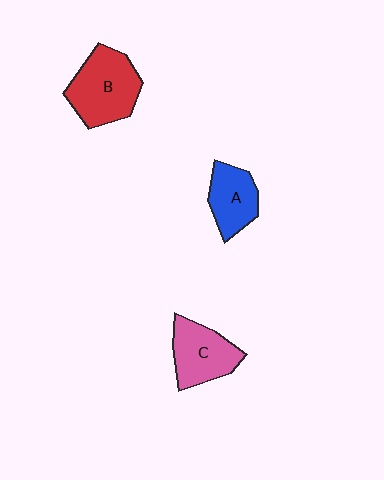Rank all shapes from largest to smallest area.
From largest to smallest: B (red), C (pink), A (blue).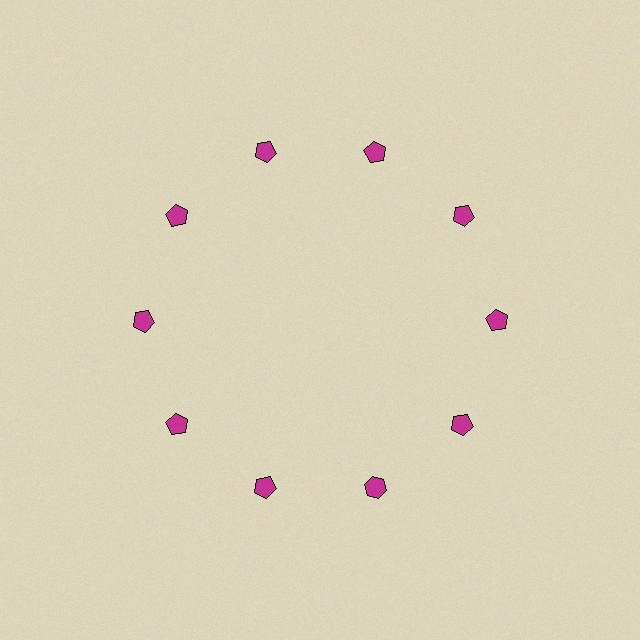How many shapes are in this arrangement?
There are 10 shapes arranged in a ring pattern.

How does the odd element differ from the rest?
It has a different shape: hexagon instead of pentagon.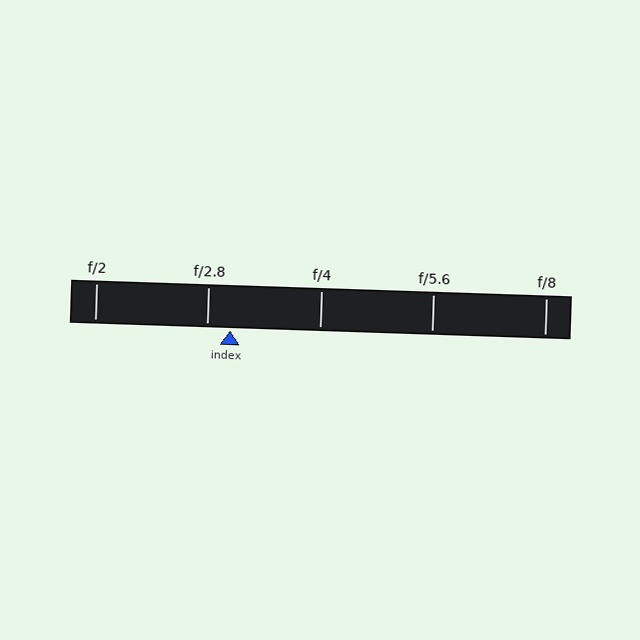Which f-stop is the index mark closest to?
The index mark is closest to f/2.8.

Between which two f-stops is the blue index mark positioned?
The index mark is between f/2.8 and f/4.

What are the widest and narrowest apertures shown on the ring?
The widest aperture shown is f/2 and the narrowest is f/8.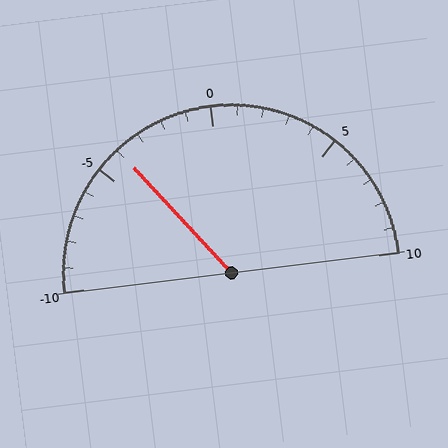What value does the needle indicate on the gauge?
The needle indicates approximately -4.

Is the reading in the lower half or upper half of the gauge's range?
The reading is in the lower half of the range (-10 to 10).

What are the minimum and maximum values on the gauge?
The gauge ranges from -10 to 10.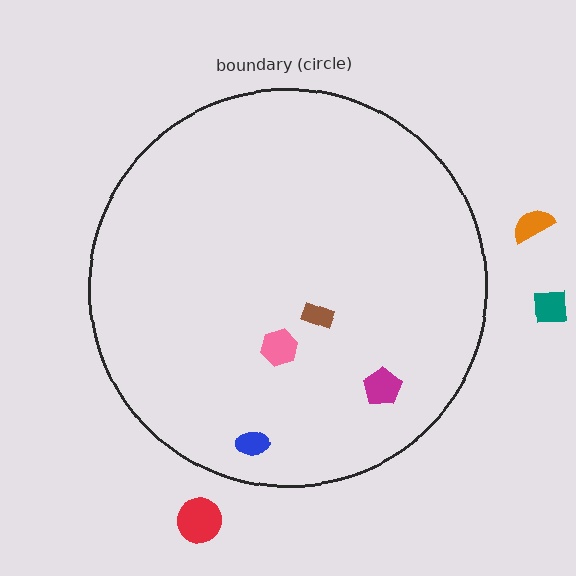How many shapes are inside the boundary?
4 inside, 3 outside.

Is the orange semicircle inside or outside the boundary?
Outside.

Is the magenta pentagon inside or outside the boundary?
Inside.